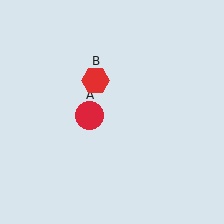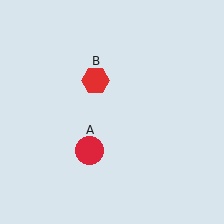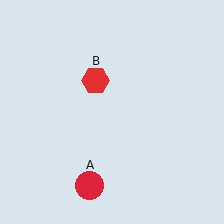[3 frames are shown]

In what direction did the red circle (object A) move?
The red circle (object A) moved down.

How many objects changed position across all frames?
1 object changed position: red circle (object A).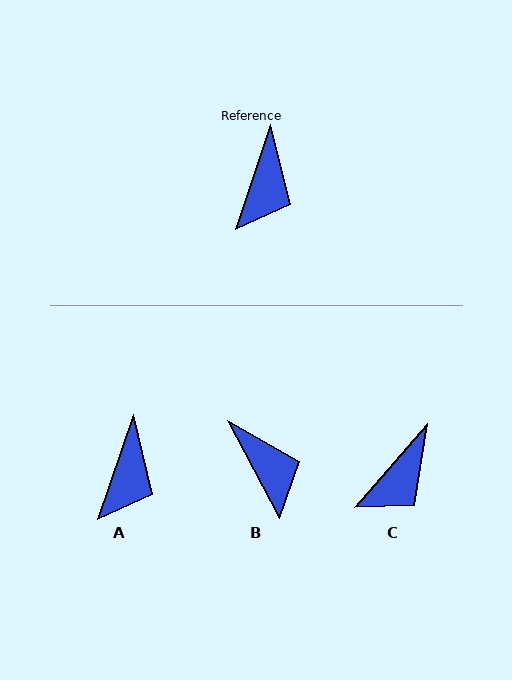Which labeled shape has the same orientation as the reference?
A.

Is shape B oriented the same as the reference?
No, it is off by about 46 degrees.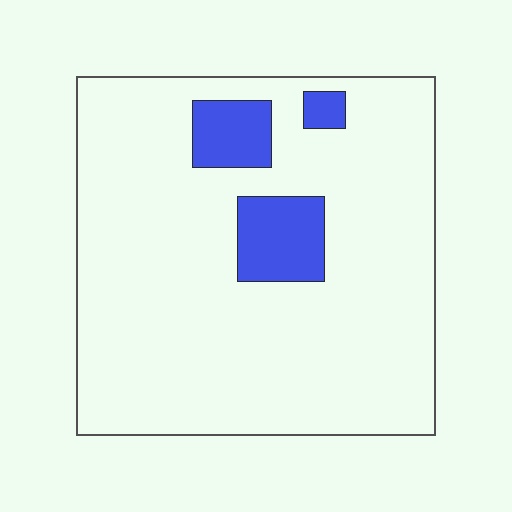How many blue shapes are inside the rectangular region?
3.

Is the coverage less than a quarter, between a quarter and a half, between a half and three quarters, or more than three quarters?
Less than a quarter.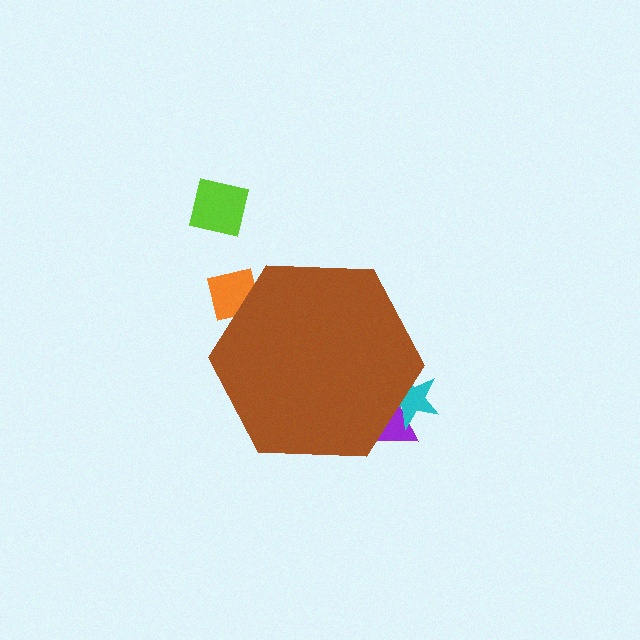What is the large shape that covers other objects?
A brown hexagon.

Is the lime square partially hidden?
No, the lime square is fully visible.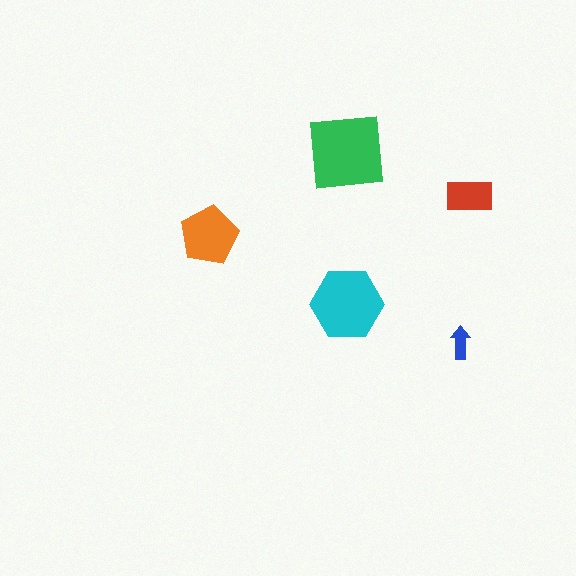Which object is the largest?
The green square.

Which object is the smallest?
The blue arrow.